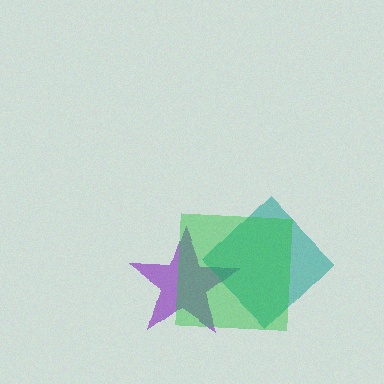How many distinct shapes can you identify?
There are 3 distinct shapes: a purple star, a teal diamond, a green square.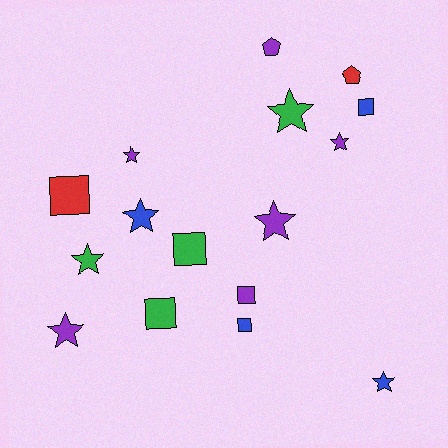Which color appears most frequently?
Purple, with 6 objects.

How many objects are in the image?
There are 16 objects.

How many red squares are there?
There is 1 red square.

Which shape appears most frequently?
Star, with 8 objects.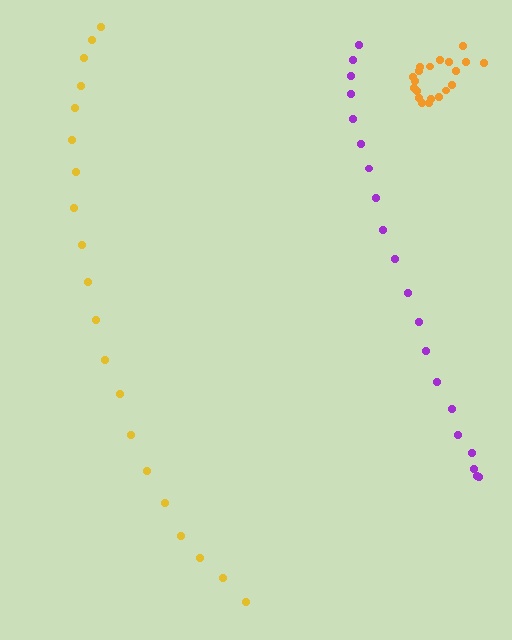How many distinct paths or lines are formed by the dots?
There are 3 distinct paths.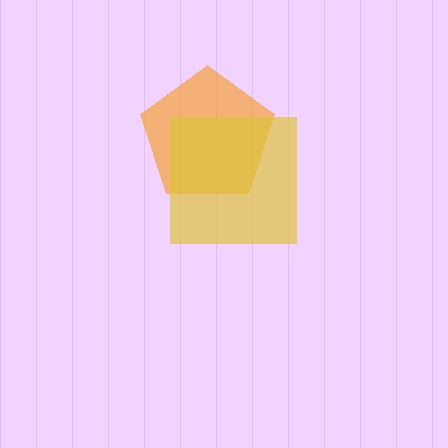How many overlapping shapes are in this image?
There are 2 overlapping shapes in the image.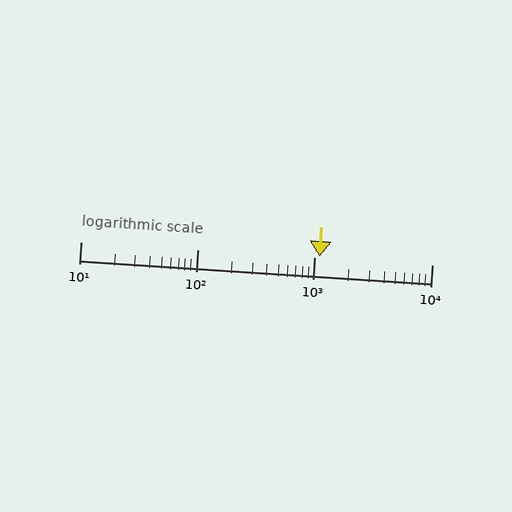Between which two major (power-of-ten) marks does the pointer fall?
The pointer is between 1000 and 10000.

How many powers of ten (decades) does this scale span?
The scale spans 3 decades, from 10 to 10000.